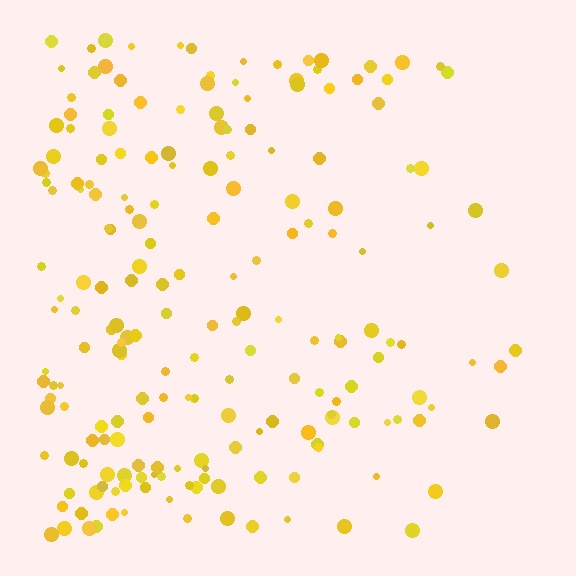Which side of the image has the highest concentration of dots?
The left.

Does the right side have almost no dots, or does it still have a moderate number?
Still a moderate number, just noticeably fewer than the left.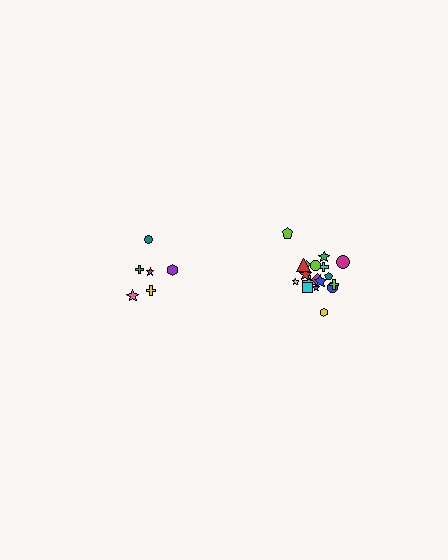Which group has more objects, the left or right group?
The right group.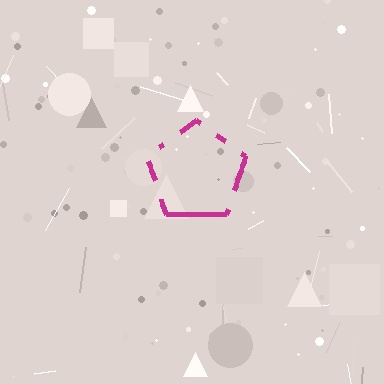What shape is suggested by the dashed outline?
The dashed outline suggests a pentagon.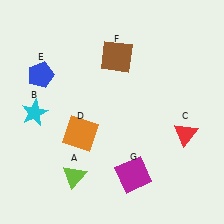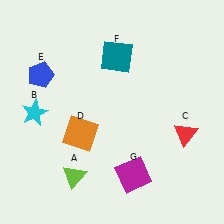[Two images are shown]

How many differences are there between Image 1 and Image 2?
There is 1 difference between the two images.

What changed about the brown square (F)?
In Image 1, F is brown. In Image 2, it changed to teal.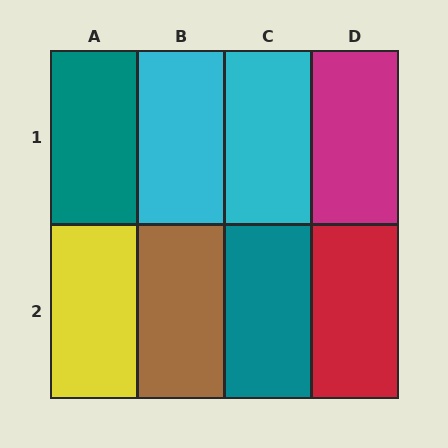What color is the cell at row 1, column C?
Cyan.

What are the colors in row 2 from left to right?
Yellow, brown, teal, red.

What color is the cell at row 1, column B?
Cyan.